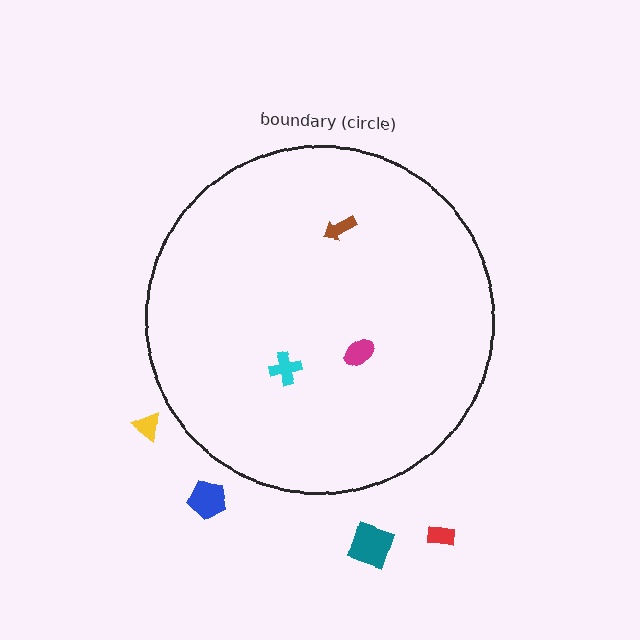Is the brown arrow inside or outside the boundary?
Inside.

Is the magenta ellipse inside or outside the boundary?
Inside.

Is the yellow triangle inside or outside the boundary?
Outside.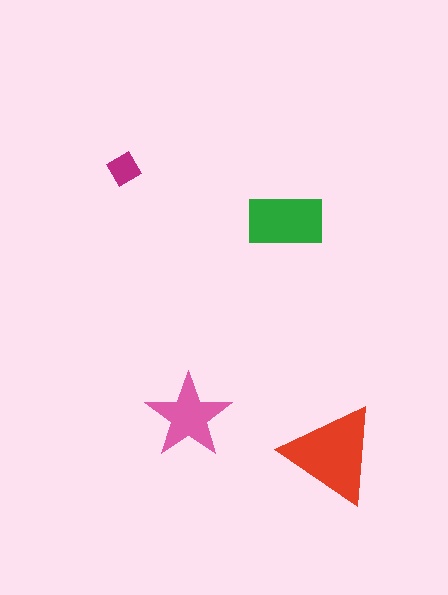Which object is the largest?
The red triangle.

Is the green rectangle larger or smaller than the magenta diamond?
Larger.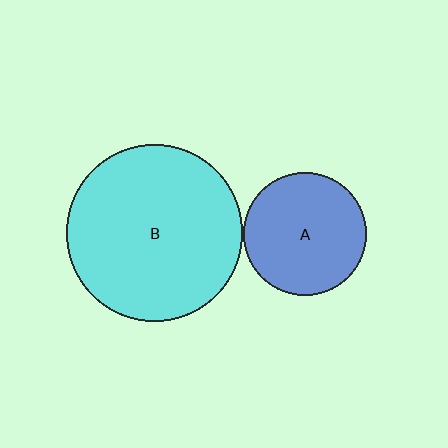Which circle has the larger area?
Circle B (cyan).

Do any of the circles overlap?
No, none of the circles overlap.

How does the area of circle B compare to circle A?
Approximately 2.0 times.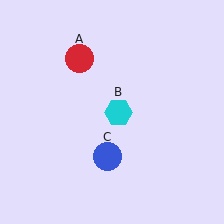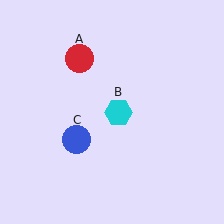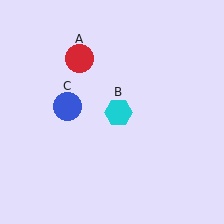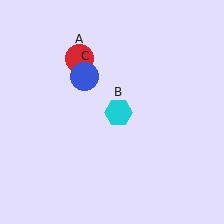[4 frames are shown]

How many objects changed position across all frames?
1 object changed position: blue circle (object C).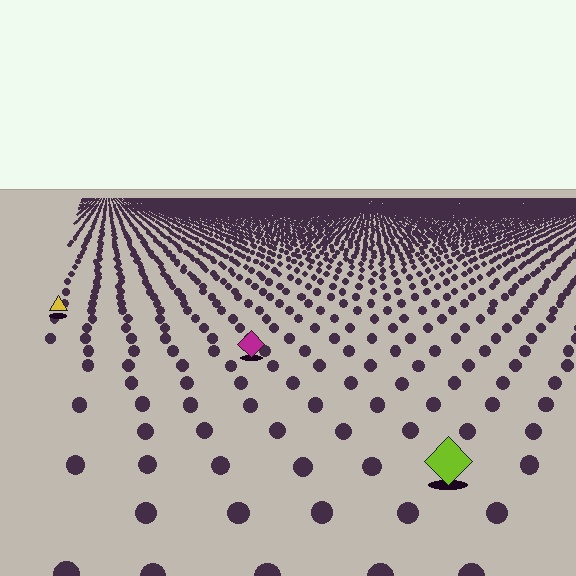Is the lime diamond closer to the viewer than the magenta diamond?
Yes. The lime diamond is closer — you can tell from the texture gradient: the ground texture is coarser near it.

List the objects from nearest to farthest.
From nearest to farthest: the lime diamond, the magenta diamond, the yellow triangle.